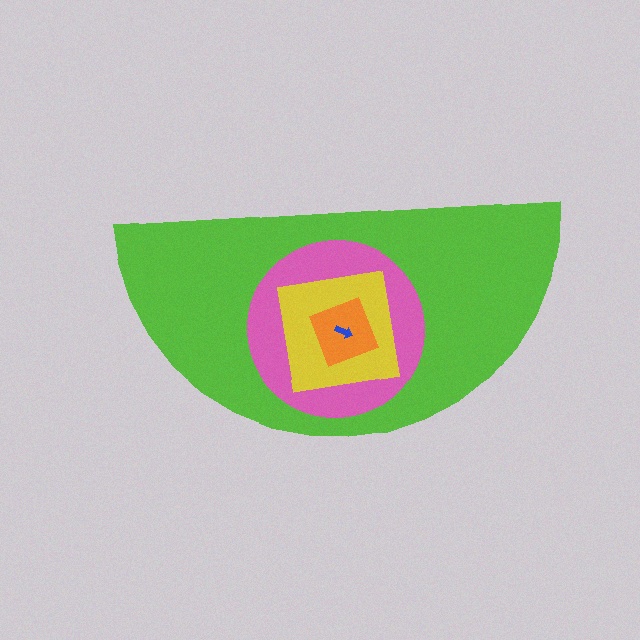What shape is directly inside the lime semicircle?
The pink circle.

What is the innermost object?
The blue arrow.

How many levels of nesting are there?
5.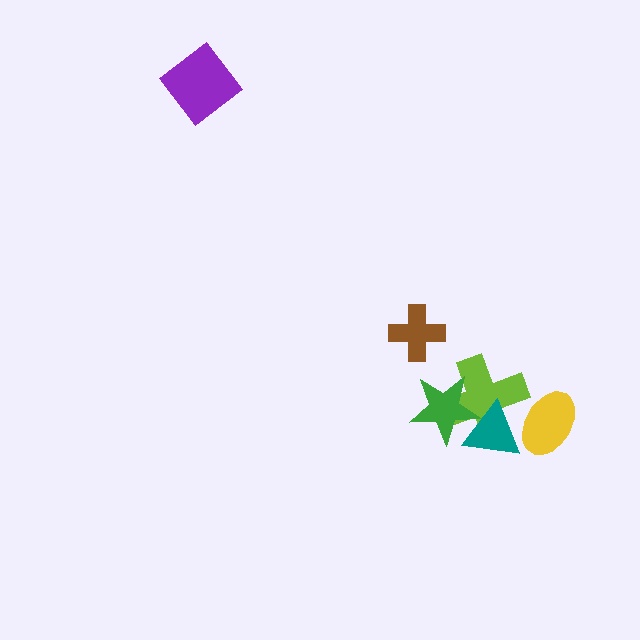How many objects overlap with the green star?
2 objects overlap with the green star.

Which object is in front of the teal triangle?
The green star is in front of the teal triangle.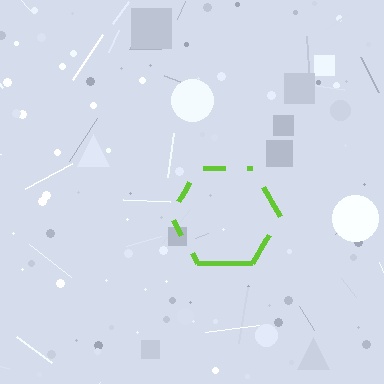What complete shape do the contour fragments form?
The contour fragments form a hexagon.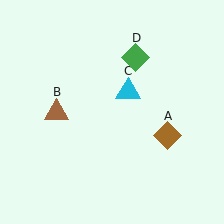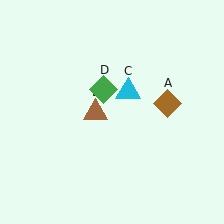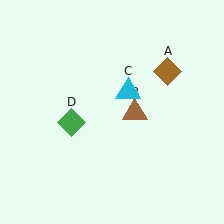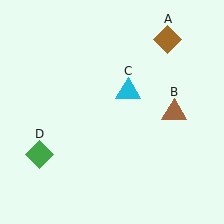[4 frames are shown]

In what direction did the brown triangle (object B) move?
The brown triangle (object B) moved right.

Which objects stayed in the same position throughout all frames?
Cyan triangle (object C) remained stationary.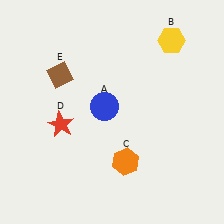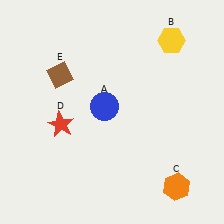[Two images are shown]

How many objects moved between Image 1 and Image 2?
1 object moved between the two images.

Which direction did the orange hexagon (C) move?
The orange hexagon (C) moved right.